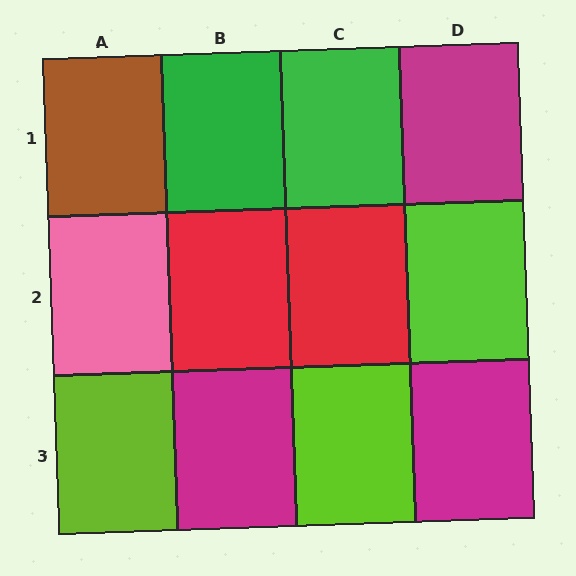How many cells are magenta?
3 cells are magenta.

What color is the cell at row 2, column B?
Red.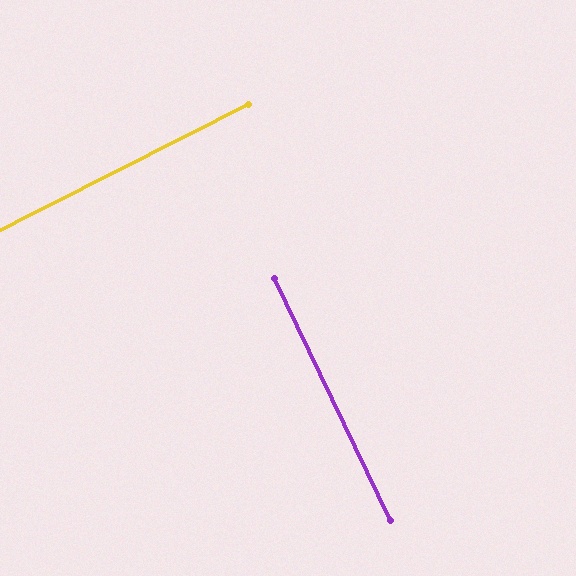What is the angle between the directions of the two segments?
Approximately 89 degrees.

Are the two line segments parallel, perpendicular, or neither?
Perpendicular — they meet at approximately 89°.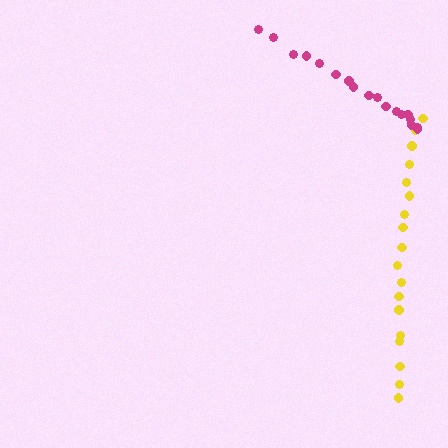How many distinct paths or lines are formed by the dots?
There are 2 distinct paths.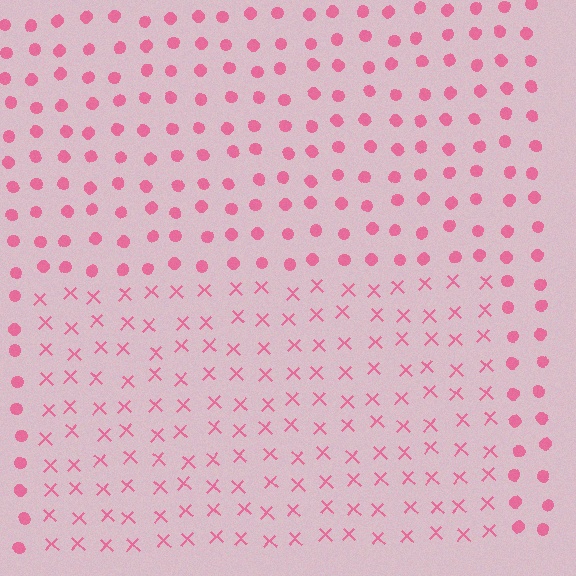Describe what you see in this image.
The image is filled with small pink elements arranged in a uniform grid. A rectangle-shaped region contains X marks, while the surrounding area contains circles. The boundary is defined purely by the change in element shape.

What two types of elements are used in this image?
The image uses X marks inside the rectangle region and circles outside it.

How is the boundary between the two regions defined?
The boundary is defined by a change in element shape: X marks inside vs. circles outside. All elements share the same color and spacing.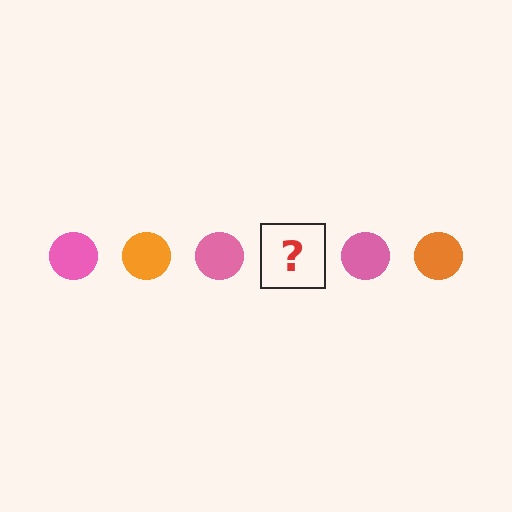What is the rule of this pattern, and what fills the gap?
The rule is that the pattern cycles through pink, orange circles. The gap should be filled with an orange circle.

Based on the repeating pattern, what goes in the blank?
The blank should be an orange circle.